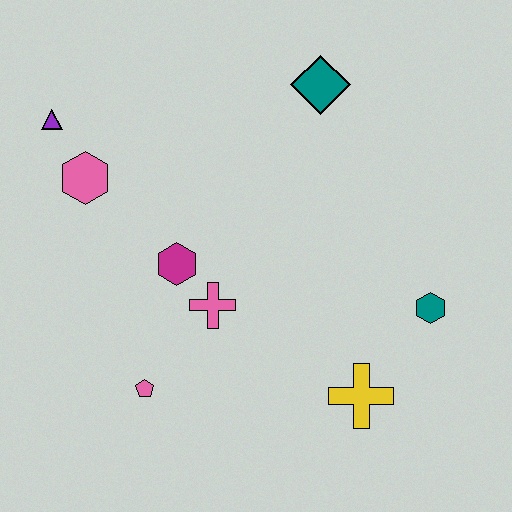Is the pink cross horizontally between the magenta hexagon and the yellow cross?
Yes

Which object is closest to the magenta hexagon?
The pink cross is closest to the magenta hexagon.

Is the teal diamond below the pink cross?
No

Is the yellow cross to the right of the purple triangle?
Yes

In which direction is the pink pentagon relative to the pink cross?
The pink pentagon is below the pink cross.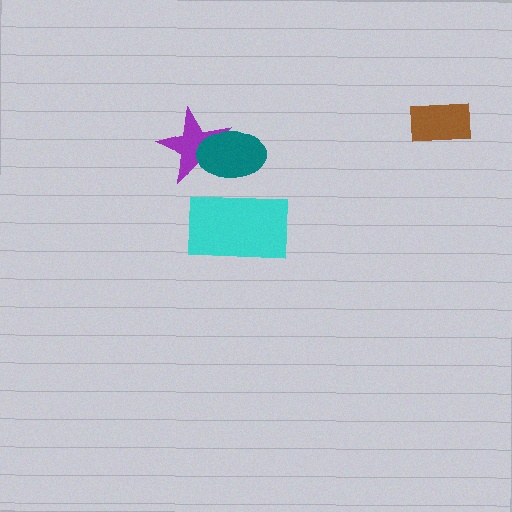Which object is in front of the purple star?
The teal ellipse is in front of the purple star.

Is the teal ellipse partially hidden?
Yes, it is partially covered by another shape.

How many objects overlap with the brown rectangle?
0 objects overlap with the brown rectangle.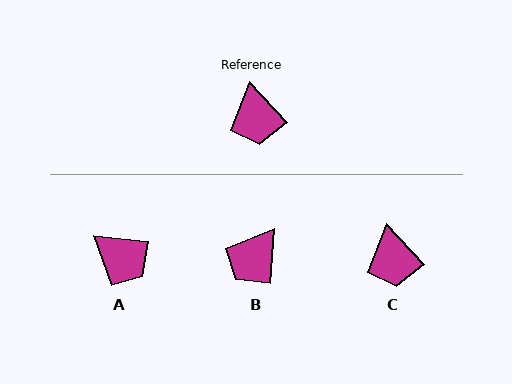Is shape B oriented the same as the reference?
No, it is off by about 46 degrees.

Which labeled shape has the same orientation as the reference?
C.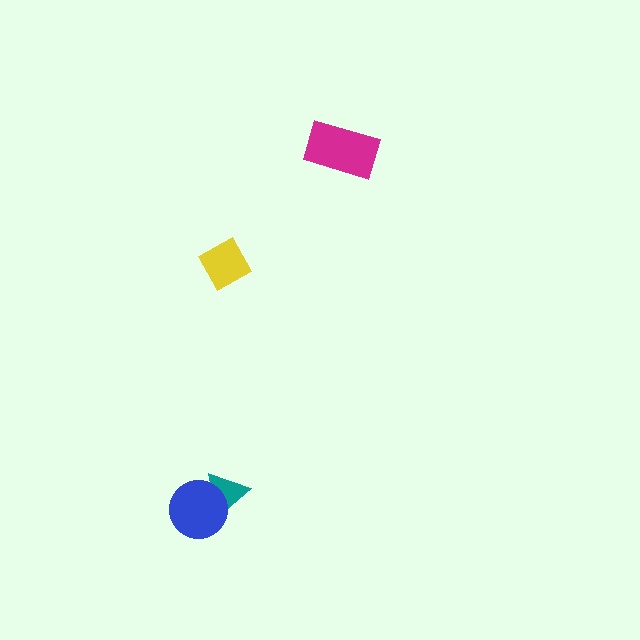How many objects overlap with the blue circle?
1 object overlaps with the blue circle.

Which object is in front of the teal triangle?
The blue circle is in front of the teal triangle.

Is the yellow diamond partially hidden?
No, no other shape covers it.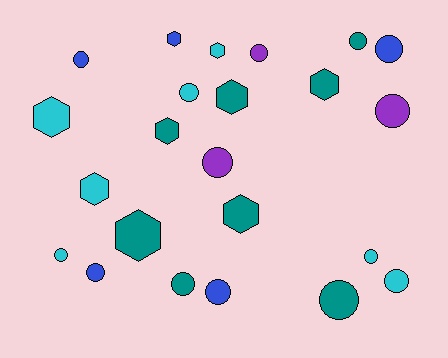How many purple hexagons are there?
There are no purple hexagons.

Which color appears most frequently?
Teal, with 8 objects.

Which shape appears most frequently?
Circle, with 14 objects.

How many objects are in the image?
There are 23 objects.